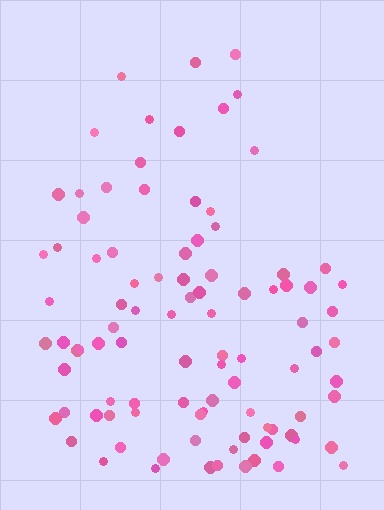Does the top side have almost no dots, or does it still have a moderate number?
Still a moderate number, just noticeably fewer than the bottom.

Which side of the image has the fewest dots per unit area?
The top.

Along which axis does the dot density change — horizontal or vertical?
Vertical.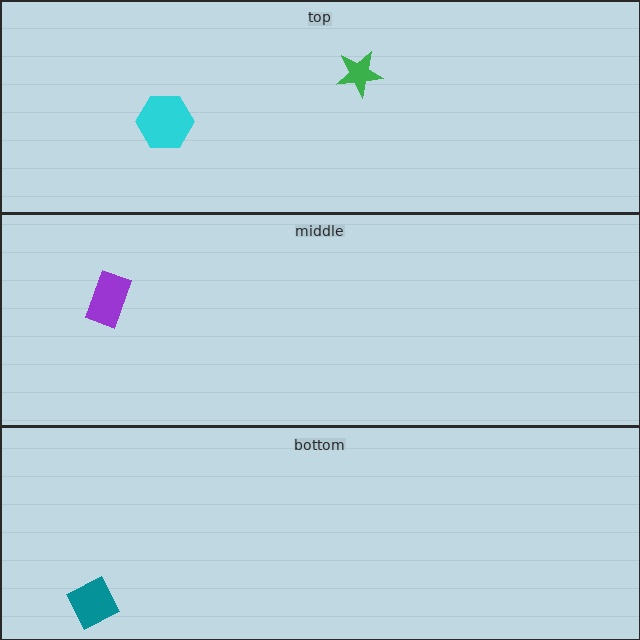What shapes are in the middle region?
The purple rectangle.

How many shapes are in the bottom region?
1.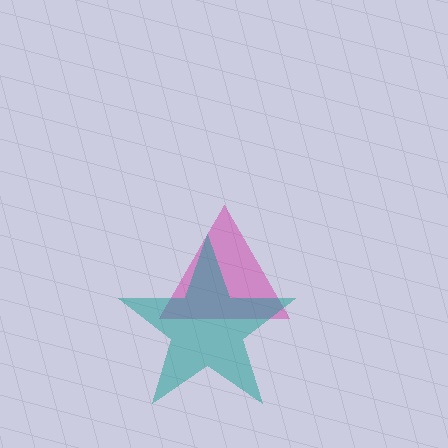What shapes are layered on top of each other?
The layered shapes are: a magenta triangle, a teal star.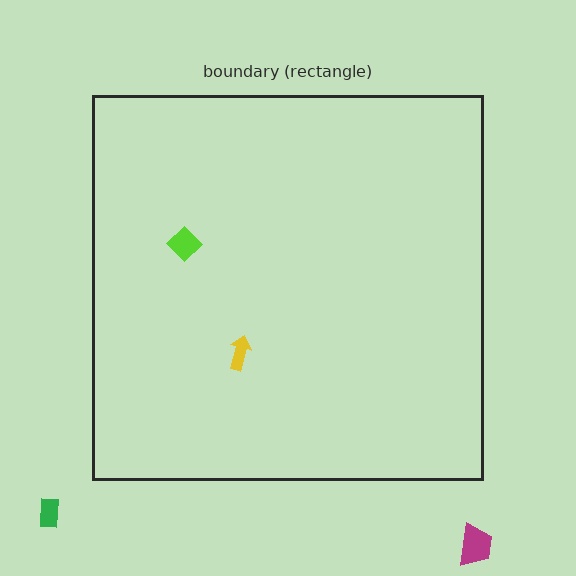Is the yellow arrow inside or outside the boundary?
Inside.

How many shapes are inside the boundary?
2 inside, 2 outside.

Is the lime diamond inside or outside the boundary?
Inside.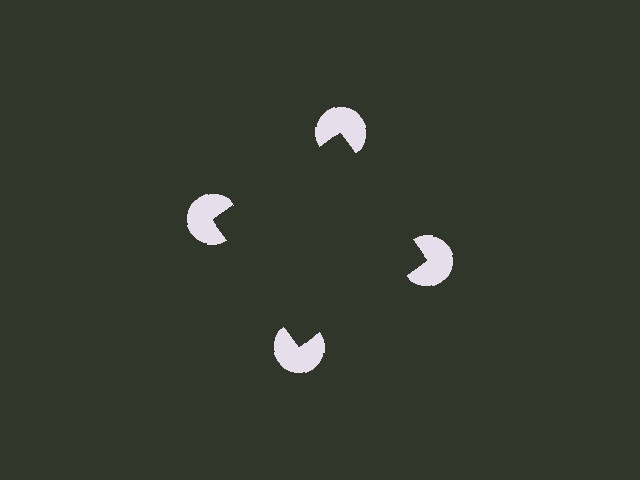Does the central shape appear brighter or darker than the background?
It typically appears slightly darker than the background, even though no actual brightness change is drawn.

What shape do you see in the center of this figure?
An illusory square — its edges are inferred from the aligned wedge cuts in the pac-man discs, not physically drawn.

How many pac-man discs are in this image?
There are 4 — one at each vertex of the illusory square.